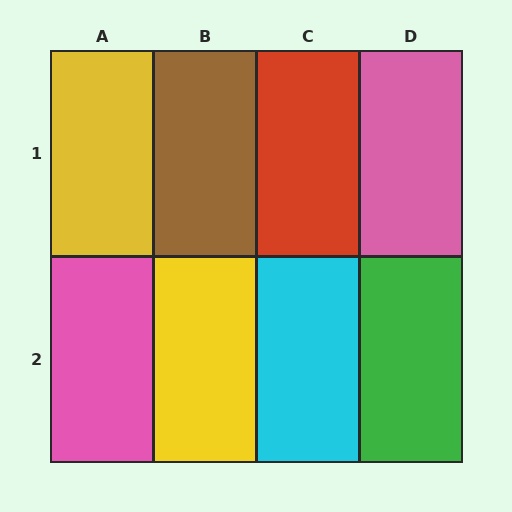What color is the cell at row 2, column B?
Yellow.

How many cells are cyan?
1 cell is cyan.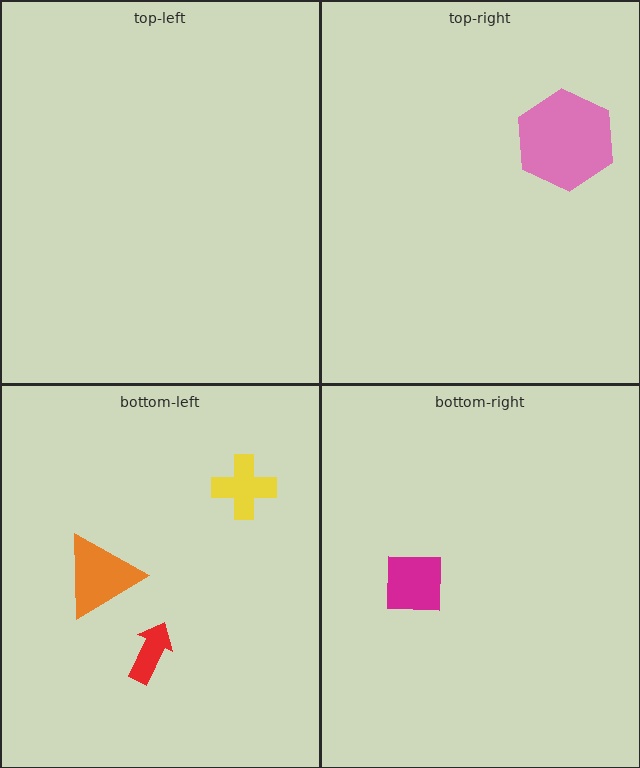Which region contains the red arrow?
The bottom-left region.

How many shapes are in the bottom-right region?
1.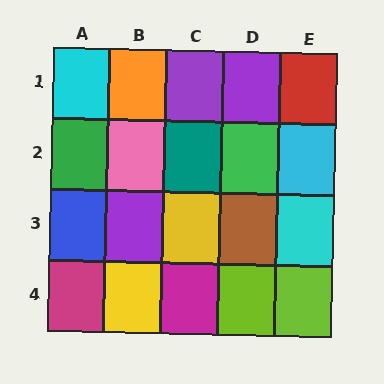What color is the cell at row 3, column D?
Brown.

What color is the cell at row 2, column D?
Green.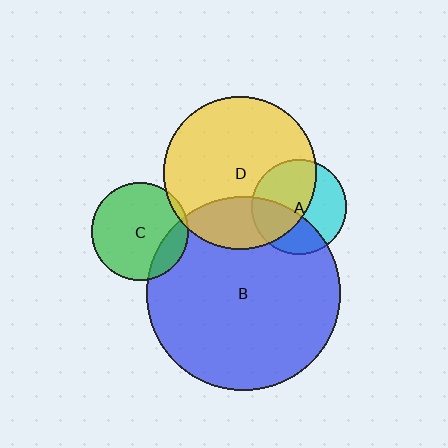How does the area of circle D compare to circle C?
Approximately 2.5 times.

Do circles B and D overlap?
Yes.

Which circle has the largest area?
Circle B (blue).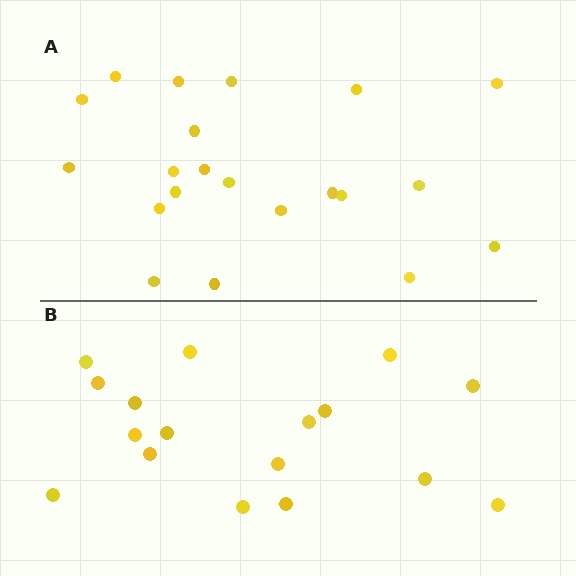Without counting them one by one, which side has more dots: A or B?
Region A (the top region) has more dots.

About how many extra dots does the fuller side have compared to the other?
Region A has about 4 more dots than region B.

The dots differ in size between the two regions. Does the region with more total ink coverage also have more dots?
No. Region B has more total ink coverage because its dots are larger, but region A actually contains more individual dots. Total area can be misleading — the number of items is what matters here.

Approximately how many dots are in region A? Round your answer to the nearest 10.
About 20 dots. (The exact count is 21, which rounds to 20.)